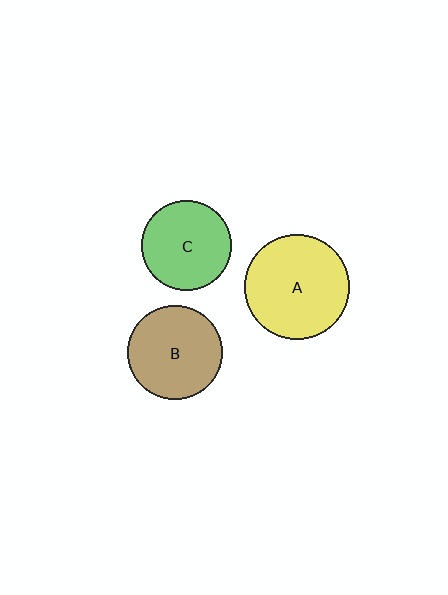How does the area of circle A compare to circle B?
Approximately 1.2 times.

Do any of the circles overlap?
No, none of the circles overlap.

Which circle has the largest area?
Circle A (yellow).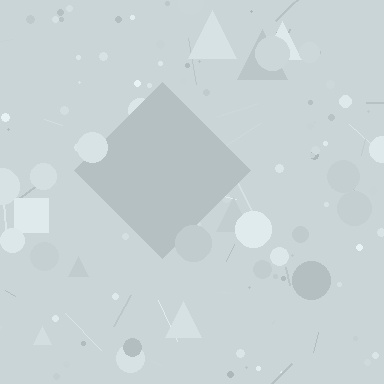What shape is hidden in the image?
A diamond is hidden in the image.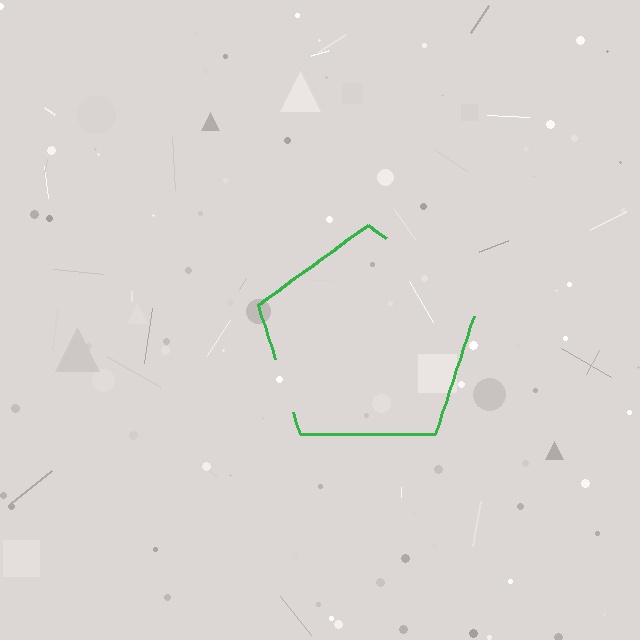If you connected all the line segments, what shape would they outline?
They would outline a pentagon.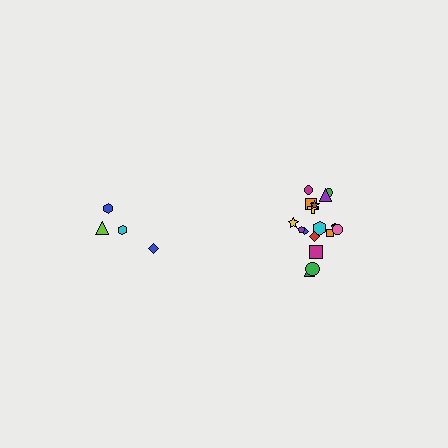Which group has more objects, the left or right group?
The right group.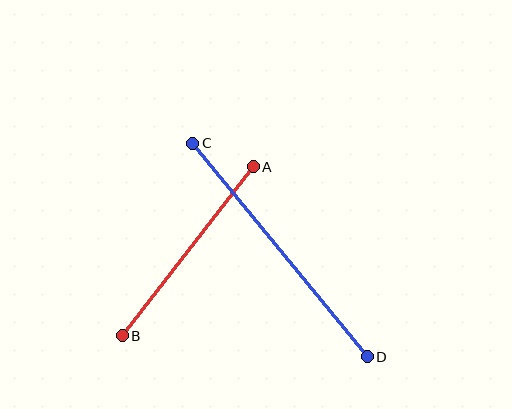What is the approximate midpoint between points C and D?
The midpoint is at approximately (280, 250) pixels.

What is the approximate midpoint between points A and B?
The midpoint is at approximately (188, 251) pixels.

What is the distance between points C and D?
The distance is approximately 276 pixels.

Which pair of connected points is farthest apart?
Points C and D are farthest apart.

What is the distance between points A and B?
The distance is approximately 214 pixels.